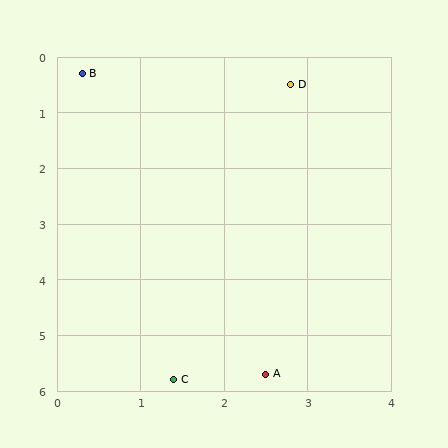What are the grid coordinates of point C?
Point C is at approximately (1.4, 5.8).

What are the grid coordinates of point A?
Point A is at approximately (2.5, 5.7).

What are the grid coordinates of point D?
Point D is at approximately (2.8, 0.5).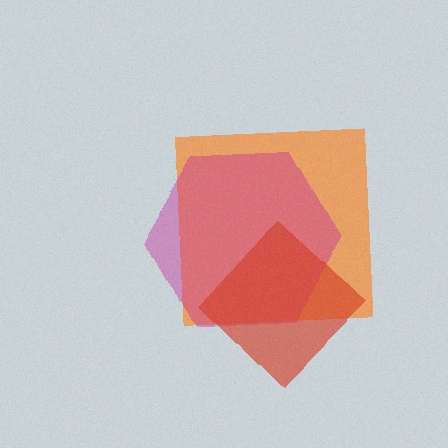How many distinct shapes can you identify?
There are 3 distinct shapes: an orange square, a magenta hexagon, a red diamond.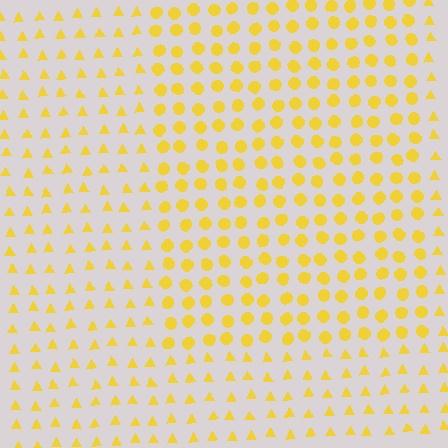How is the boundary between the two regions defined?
The boundary is defined by a change in element shape: circles inside vs. triangles outside. All elements share the same color and spacing.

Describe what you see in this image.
The image is filled with small yellow elements arranged in a uniform grid. A rectangle-shaped region contains circles, while the surrounding area contains triangles. The boundary is defined purely by the change in element shape.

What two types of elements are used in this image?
The image uses circles inside the rectangle region and triangles outside it.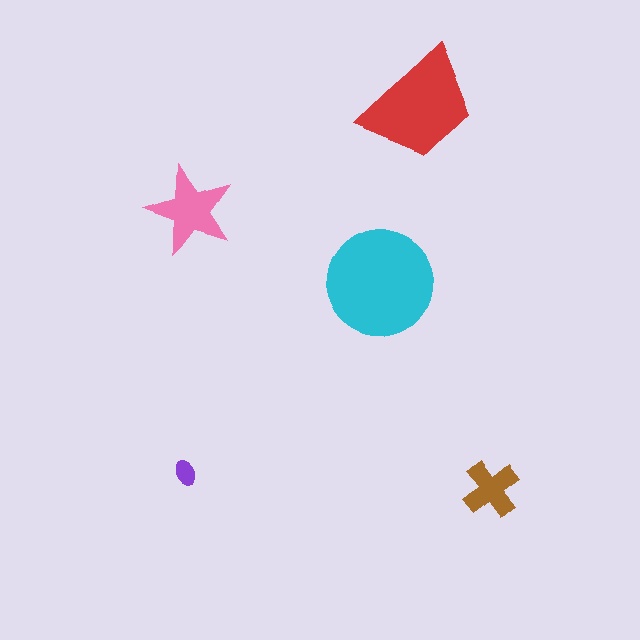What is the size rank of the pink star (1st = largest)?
3rd.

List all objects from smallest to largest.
The purple ellipse, the brown cross, the pink star, the red trapezoid, the cyan circle.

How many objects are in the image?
There are 5 objects in the image.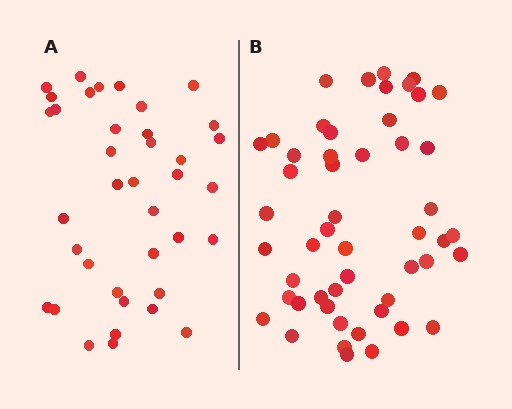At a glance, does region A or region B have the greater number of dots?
Region B (the right region) has more dots.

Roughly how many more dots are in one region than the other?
Region B has approximately 15 more dots than region A.